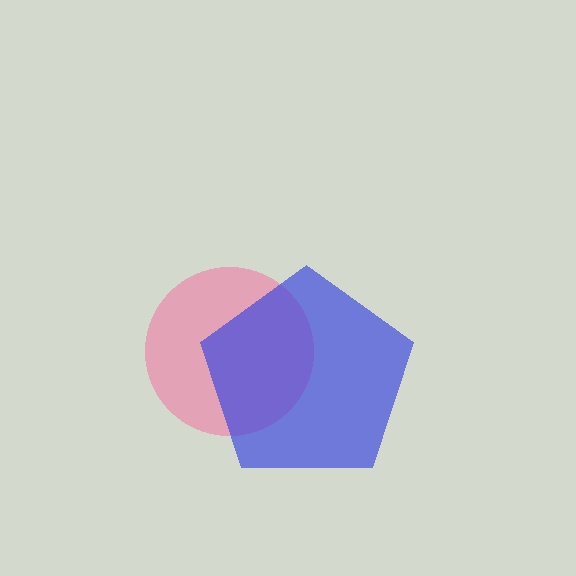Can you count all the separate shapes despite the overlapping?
Yes, there are 2 separate shapes.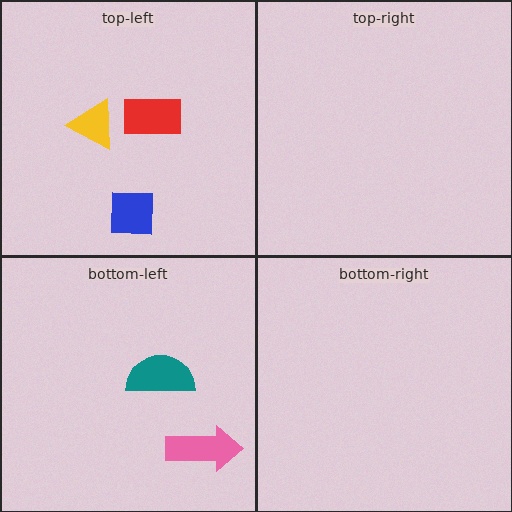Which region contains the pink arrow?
The bottom-left region.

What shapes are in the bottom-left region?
The pink arrow, the teal semicircle.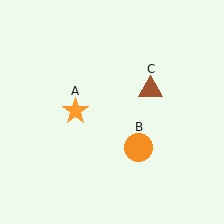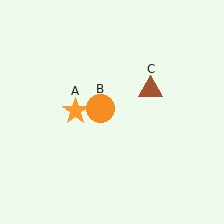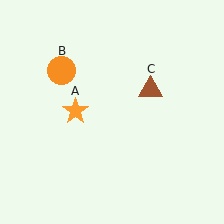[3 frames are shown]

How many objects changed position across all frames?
1 object changed position: orange circle (object B).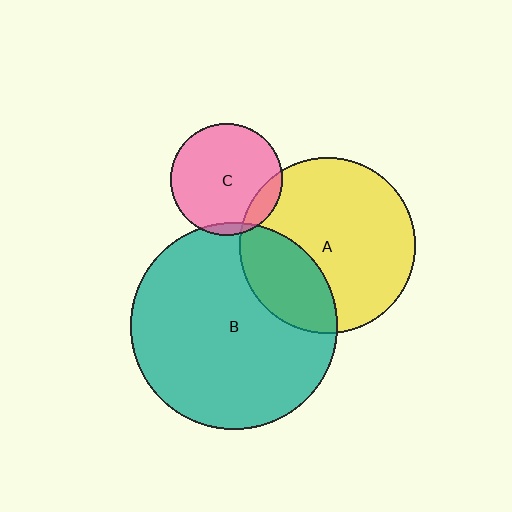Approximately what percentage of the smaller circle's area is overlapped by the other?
Approximately 30%.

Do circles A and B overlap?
Yes.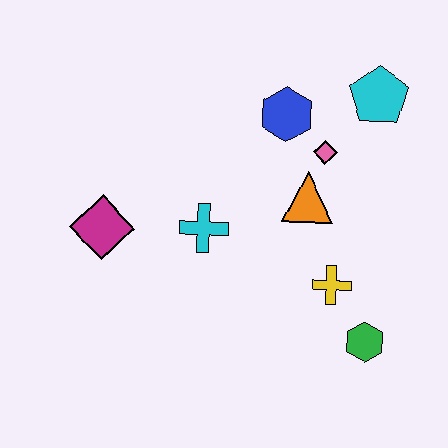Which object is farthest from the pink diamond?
The magenta diamond is farthest from the pink diamond.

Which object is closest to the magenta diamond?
The cyan cross is closest to the magenta diamond.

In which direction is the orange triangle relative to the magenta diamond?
The orange triangle is to the right of the magenta diamond.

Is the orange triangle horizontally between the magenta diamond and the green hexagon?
Yes